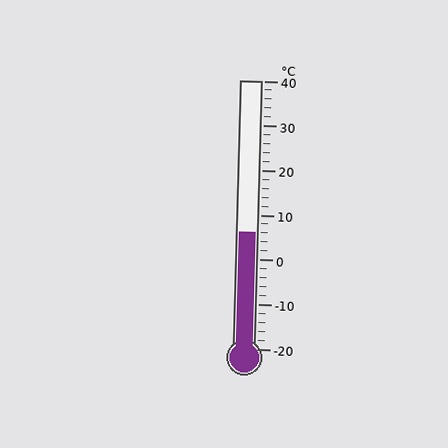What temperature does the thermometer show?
The thermometer shows approximately 6°C.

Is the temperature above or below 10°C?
The temperature is below 10°C.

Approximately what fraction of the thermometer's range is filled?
The thermometer is filled to approximately 45% of its range.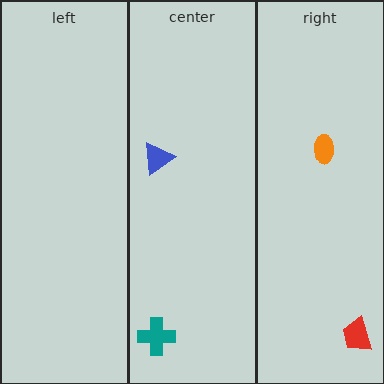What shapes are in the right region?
The orange ellipse, the red trapezoid.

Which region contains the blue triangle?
The center region.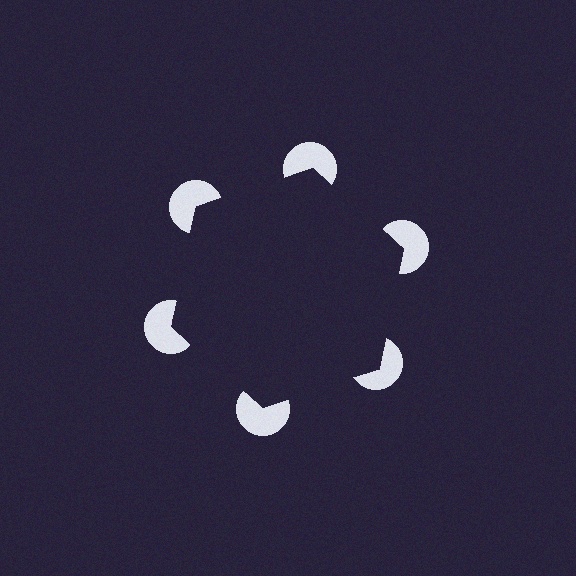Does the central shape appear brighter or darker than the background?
It typically appears slightly darker than the background, even though no actual brightness change is drawn.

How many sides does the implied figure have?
6 sides.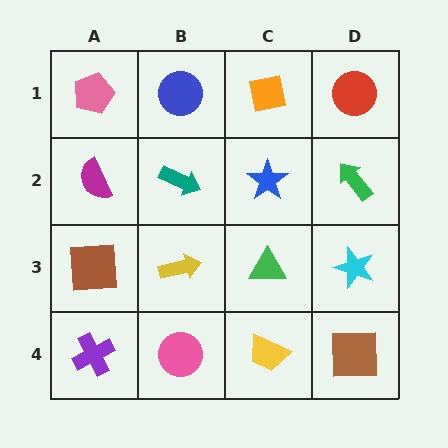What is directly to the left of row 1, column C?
A blue circle.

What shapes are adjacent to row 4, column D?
A cyan star (row 3, column D), a yellow trapezoid (row 4, column C).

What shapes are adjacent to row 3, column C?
A blue star (row 2, column C), a yellow trapezoid (row 4, column C), a yellow arrow (row 3, column B), a cyan star (row 3, column D).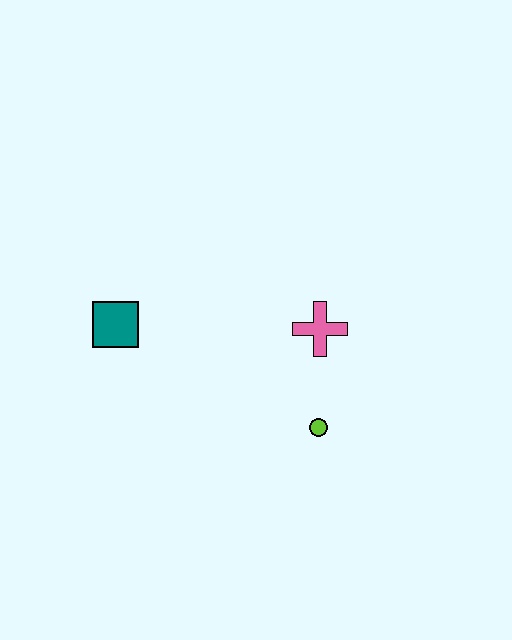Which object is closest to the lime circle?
The pink cross is closest to the lime circle.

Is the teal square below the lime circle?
No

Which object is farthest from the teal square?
The lime circle is farthest from the teal square.